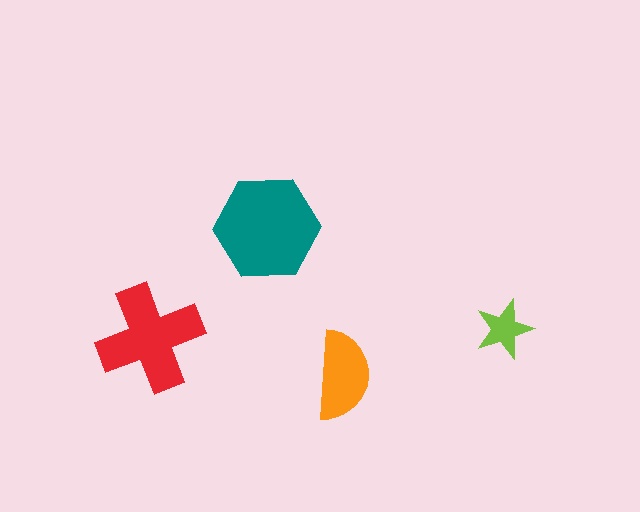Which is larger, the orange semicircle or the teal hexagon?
The teal hexagon.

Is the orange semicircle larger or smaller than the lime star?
Larger.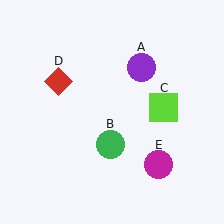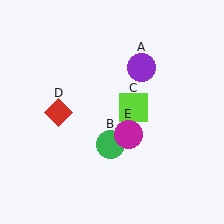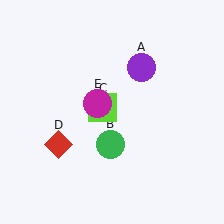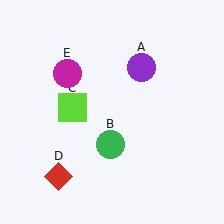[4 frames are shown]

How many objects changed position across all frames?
3 objects changed position: lime square (object C), red diamond (object D), magenta circle (object E).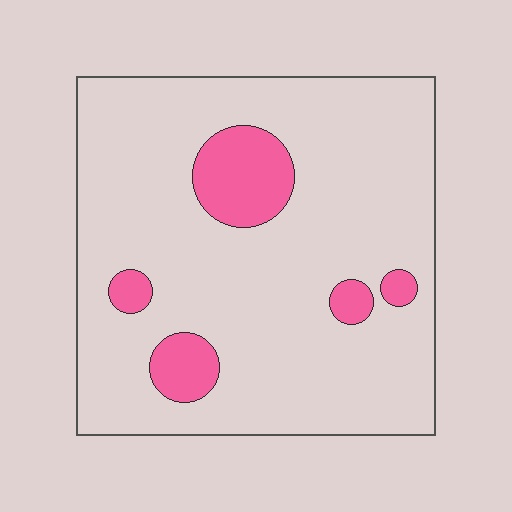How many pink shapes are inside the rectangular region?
5.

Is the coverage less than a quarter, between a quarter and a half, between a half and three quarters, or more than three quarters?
Less than a quarter.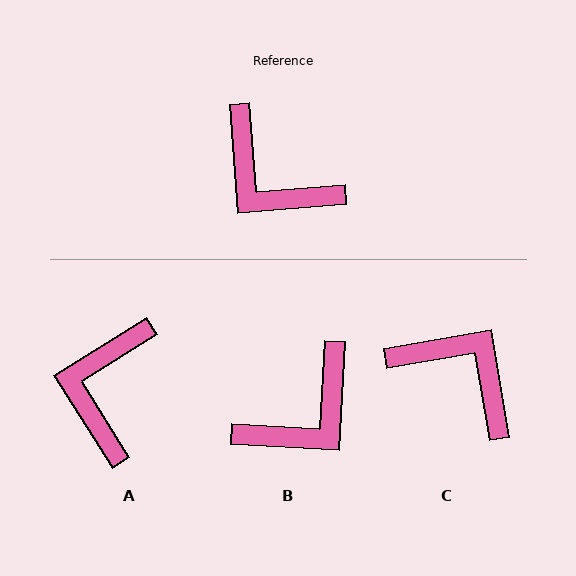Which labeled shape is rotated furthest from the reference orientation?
C, about 174 degrees away.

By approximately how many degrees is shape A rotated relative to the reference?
Approximately 62 degrees clockwise.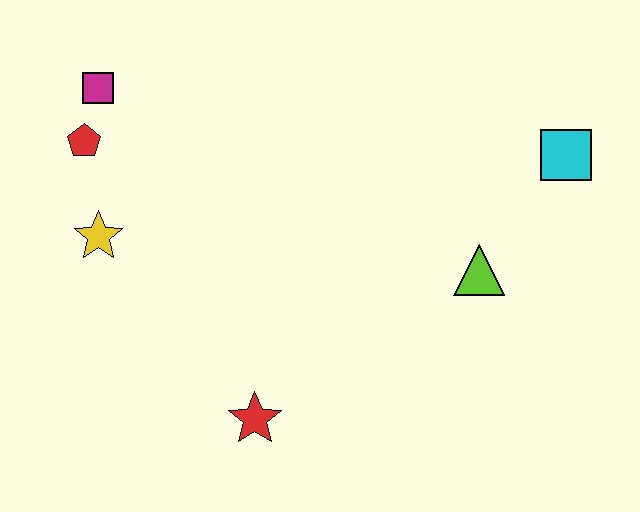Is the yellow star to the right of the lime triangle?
No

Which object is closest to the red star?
The yellow star is closest to the red star.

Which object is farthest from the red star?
The cyan square is farthest from the red star.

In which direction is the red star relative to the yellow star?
The red star is below the yellow star.